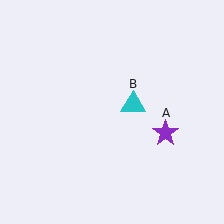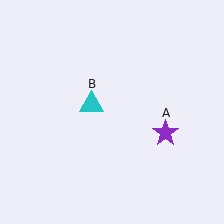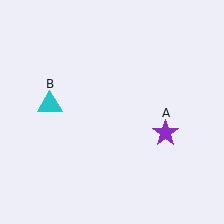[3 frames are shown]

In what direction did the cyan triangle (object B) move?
The cyan triangle (object B) moved left.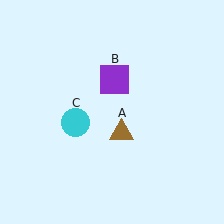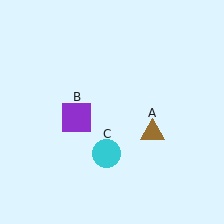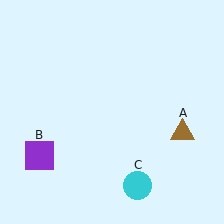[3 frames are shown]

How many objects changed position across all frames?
3 objects changed position: brown triangle (object A), purple square (object B), cyan circle (object C).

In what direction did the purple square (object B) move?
The purple square (object B) moved down and to the left.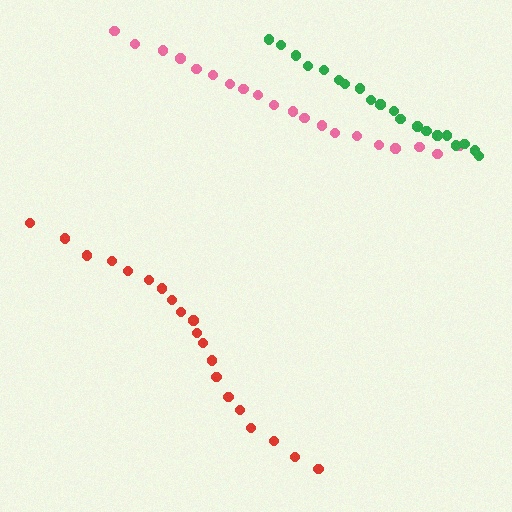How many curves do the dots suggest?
There are 3 distinct paths.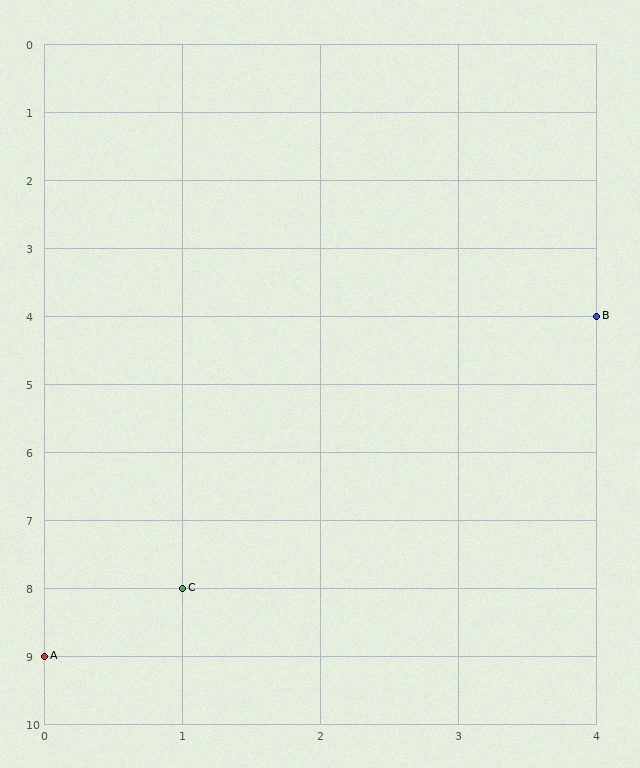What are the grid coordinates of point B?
Point B is at grid coordinates (4, 4).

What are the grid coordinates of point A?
Point A is at grid coordinates (0, 9).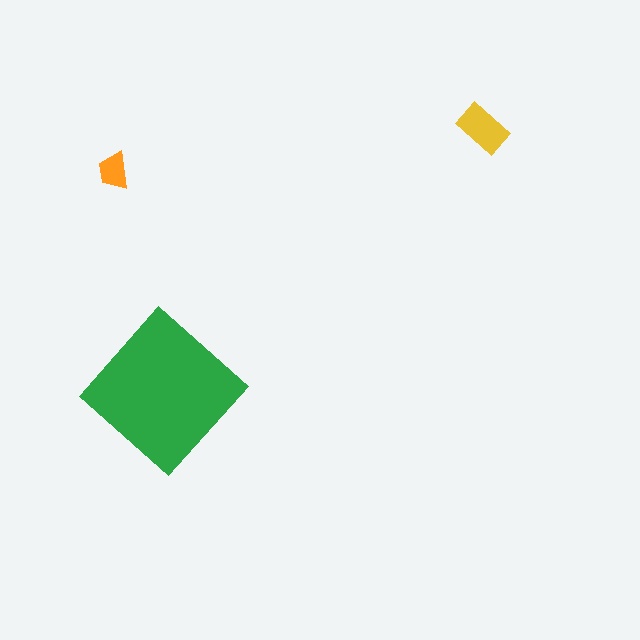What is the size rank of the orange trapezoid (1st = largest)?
3rd.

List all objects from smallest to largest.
The orange trapezoid, the yellow rectangle, the green diamond.